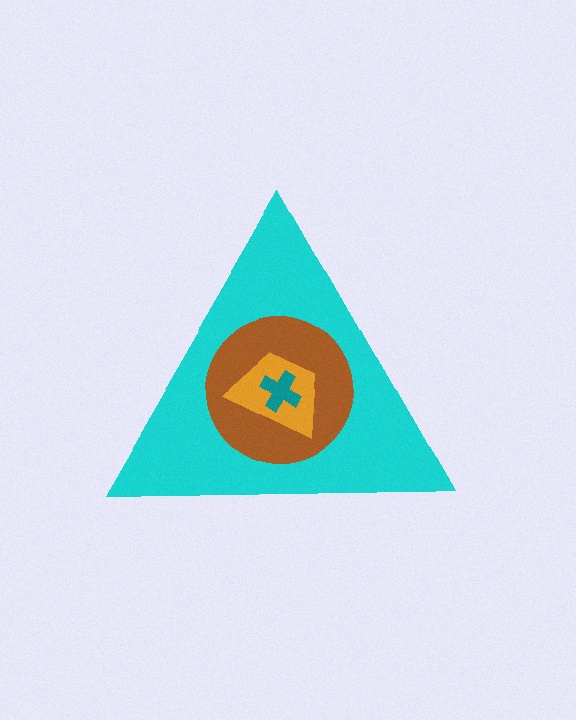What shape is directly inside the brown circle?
The orange trapezoid.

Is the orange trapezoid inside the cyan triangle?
Yes.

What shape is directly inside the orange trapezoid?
The teal cross.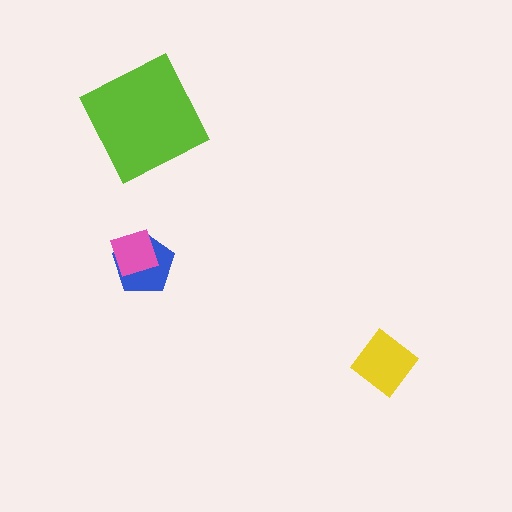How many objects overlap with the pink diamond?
1 object overlaps with the pink diamond.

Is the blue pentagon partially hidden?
Yes, it is partially covered by another shape.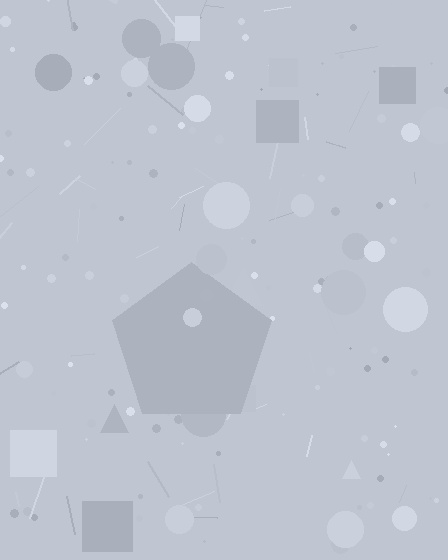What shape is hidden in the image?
A pentagon is hidden in the image.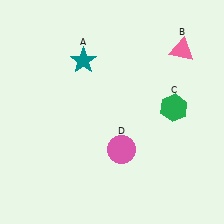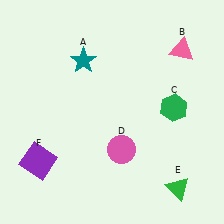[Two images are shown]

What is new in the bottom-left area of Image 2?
A purple square (F) was added in the bottom-left area of Image 2.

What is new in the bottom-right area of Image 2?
A green triangle (E) was added in the bottom-right area of Image 2.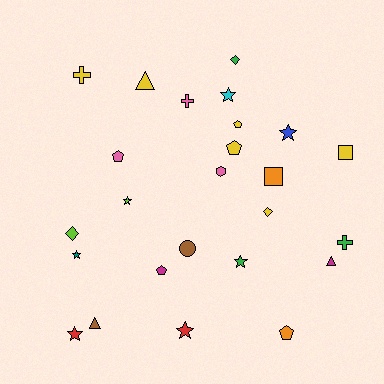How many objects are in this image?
There are 25 objects.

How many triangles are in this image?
There are 3 triangles.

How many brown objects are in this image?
There are 2 brown objects.